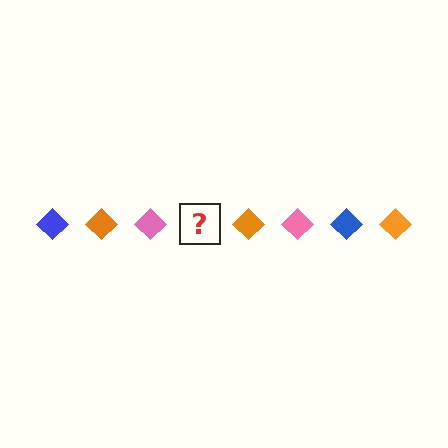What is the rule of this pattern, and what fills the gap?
The rule is that the pattern cycles through blue, orange, pink diamonds. The gap should be filled with a blue diamond.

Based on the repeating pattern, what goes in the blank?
The blank should be a blue diamond.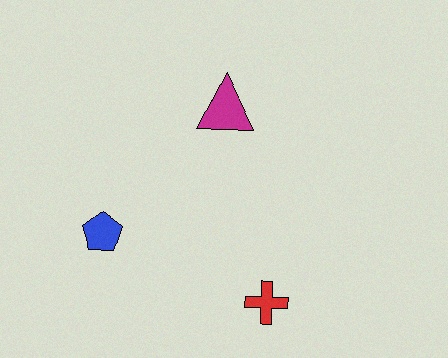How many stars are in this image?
There are no stars.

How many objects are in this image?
There are 3 objects.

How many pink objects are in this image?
There are no pink objects.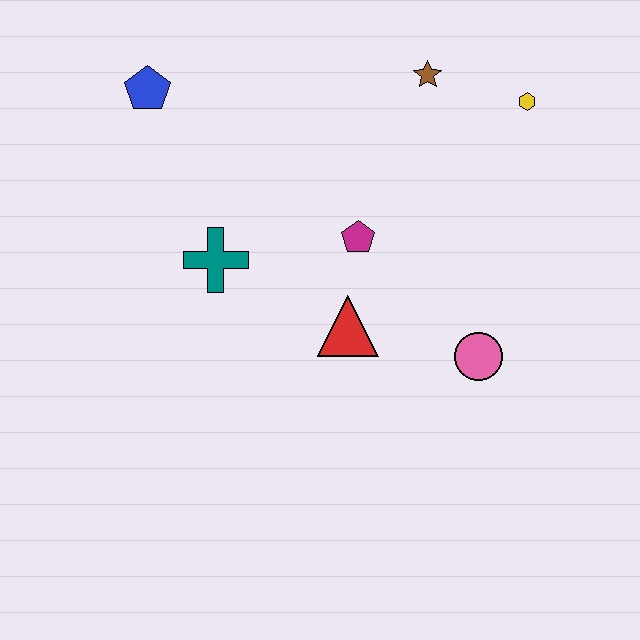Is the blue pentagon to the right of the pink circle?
No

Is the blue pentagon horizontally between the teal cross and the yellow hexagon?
No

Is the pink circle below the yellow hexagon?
Yes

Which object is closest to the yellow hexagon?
The brown star is closest to the yellow hexagon.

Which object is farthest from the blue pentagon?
The pink circle is farthest from the blue pentagon.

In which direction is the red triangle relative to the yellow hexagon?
The red triangle is below the yellow hexagon.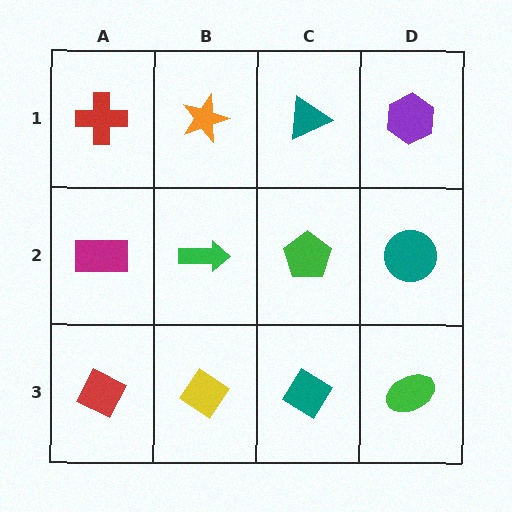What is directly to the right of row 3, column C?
A green ellipse.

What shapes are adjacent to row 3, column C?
A green pentagon (row 2, column C), a yellow diamond (row 3, column B), a green ellipse (row 3, column D).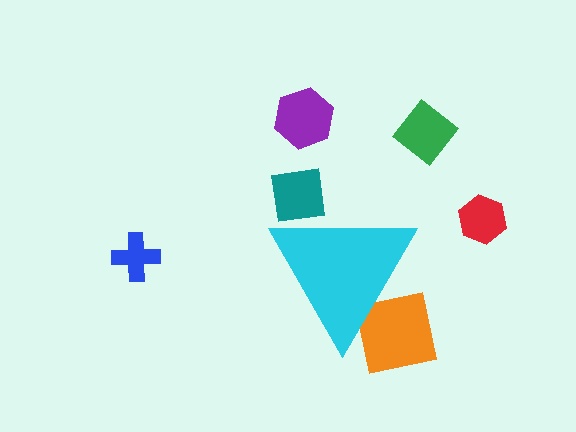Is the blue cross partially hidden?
No, the blue cross is fully visible.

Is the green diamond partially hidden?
No, the green diamond is fully visible.